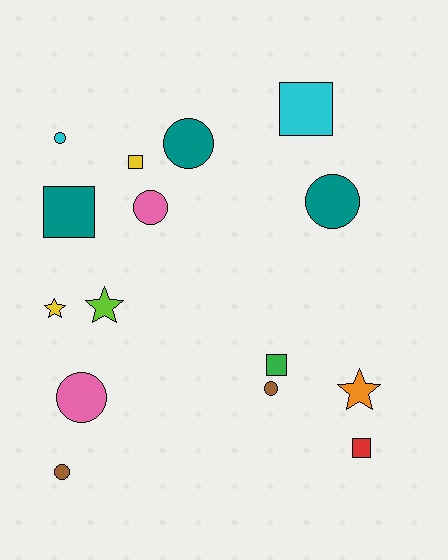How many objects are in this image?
There are 15 objects.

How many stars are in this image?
There are 3 stars.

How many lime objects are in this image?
There is 1 lime object.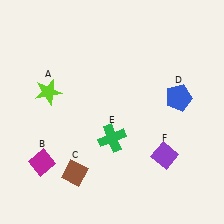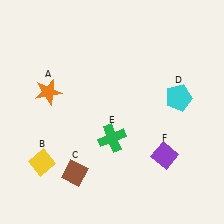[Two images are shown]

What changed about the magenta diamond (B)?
In Image 1, B is magenta. In Image 2, it changed to yellow.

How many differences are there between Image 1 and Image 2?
There are 3 differences between the two images.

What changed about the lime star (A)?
In Image 1, A is lime. In Image 2, it changed to orange.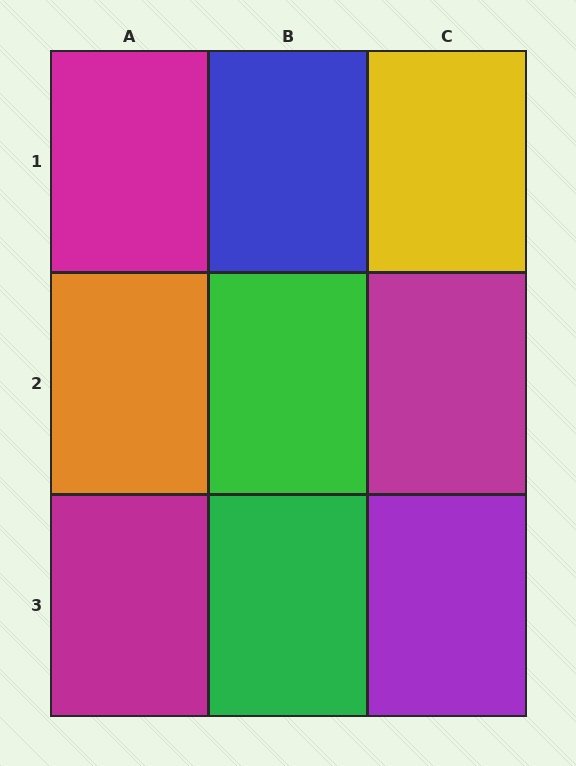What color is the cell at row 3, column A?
Magenta.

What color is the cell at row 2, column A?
Orange.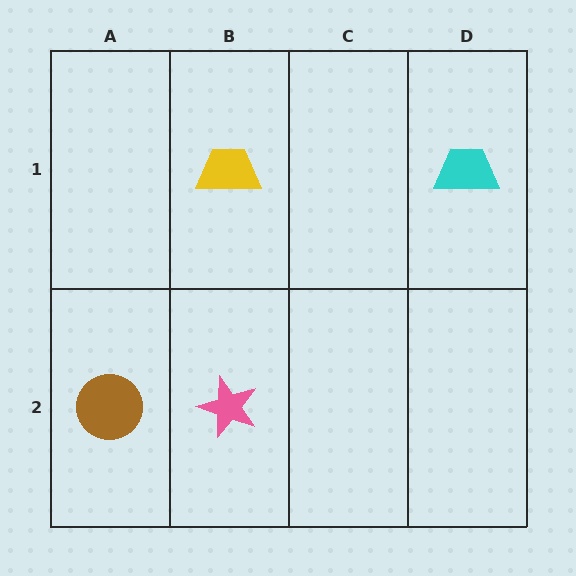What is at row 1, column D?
A cyan trapezoid.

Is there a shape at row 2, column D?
No, that cell is empty.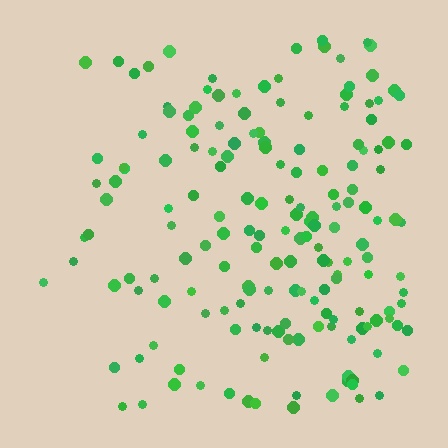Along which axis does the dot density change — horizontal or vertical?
Horizontal.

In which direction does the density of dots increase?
From left to right, with the right side densest.